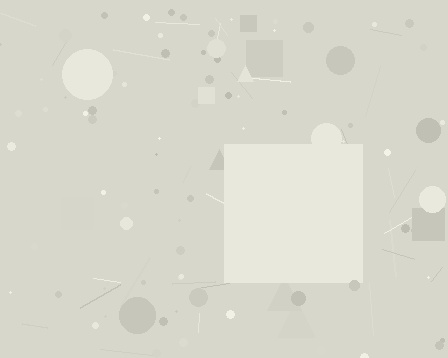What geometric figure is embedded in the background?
A square is embedded in the background.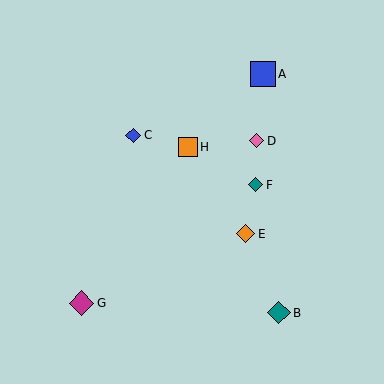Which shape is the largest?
The blue square (labeled A) is the largest.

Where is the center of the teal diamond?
The center of the teal diamond is at (256, 185).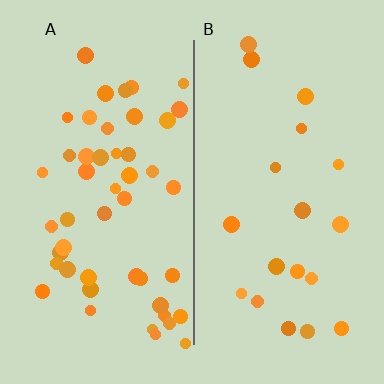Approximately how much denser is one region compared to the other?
Approximately 2.5× — region A over region B.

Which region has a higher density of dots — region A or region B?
A (the left).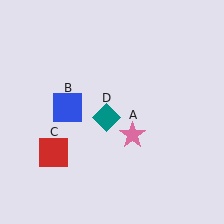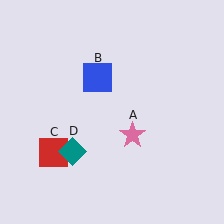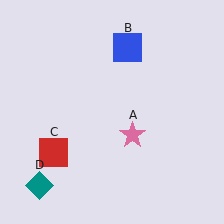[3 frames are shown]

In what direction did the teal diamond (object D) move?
The teal diamond (object D) moved down and to the left.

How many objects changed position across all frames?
2 objects changed position: blue square (object B), teal diamond (object D).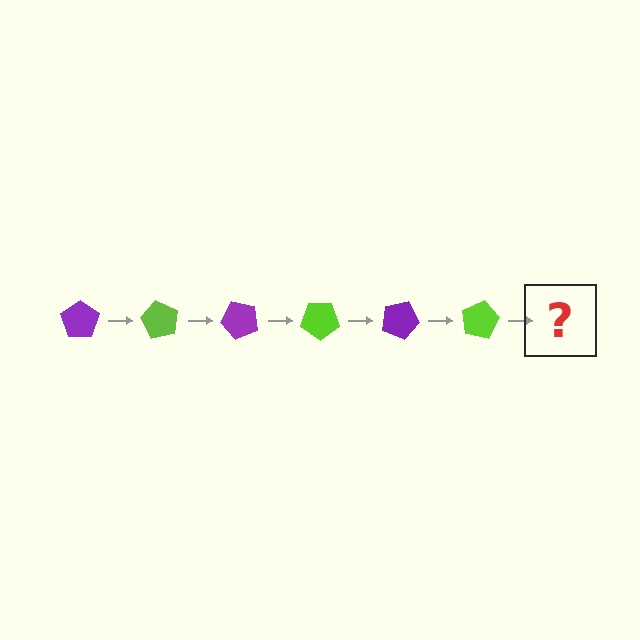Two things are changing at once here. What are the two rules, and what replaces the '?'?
The two rules are that it rotates 60 degrees each step and the color cycles through purple and lime. The '?' should be a purple pentagon, rotated 360 degrees from the start.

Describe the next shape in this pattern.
It should be a purple pentagon, rotated 360 degrees from the start.